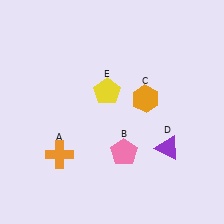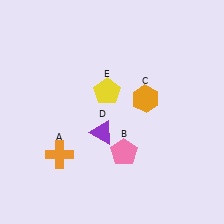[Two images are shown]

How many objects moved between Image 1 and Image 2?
1 object moved between the two images.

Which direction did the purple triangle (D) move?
The purple triangle (D) moved left.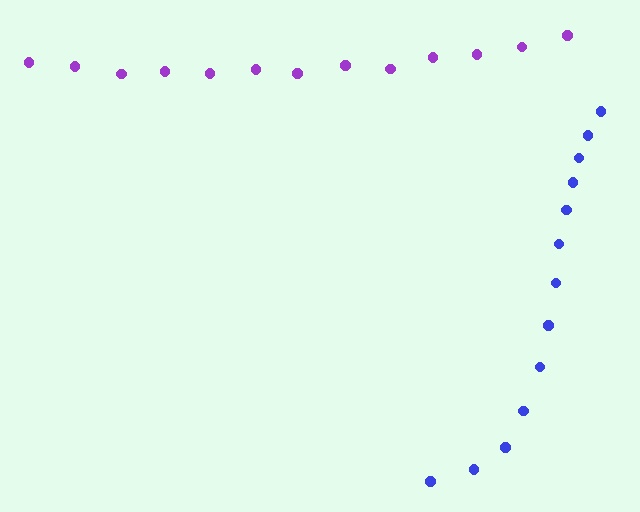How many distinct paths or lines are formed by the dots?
There are 2 distinct paths.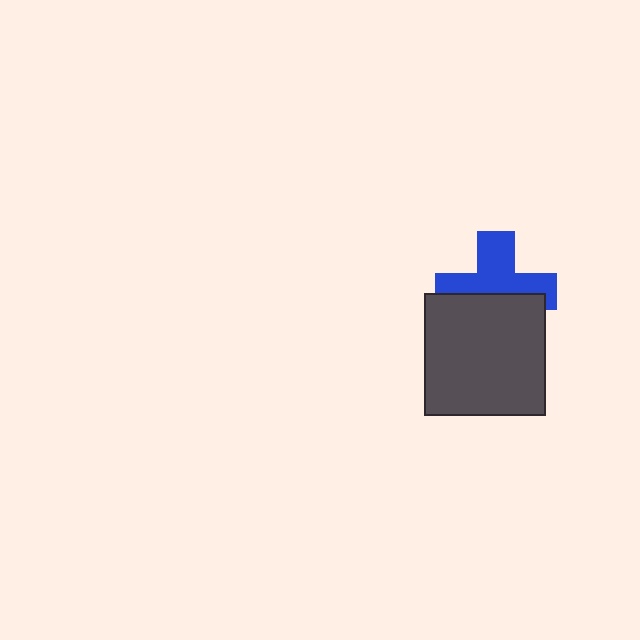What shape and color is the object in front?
The object in front is a dark gray square.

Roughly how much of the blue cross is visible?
About half of it is visible (roughly 56%).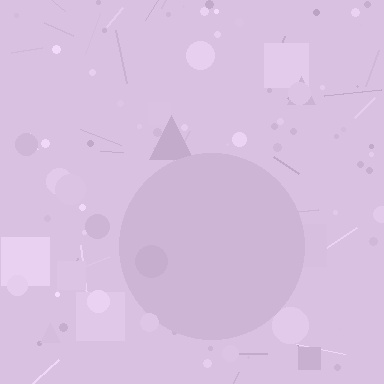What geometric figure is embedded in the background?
A circle is embedded in the background.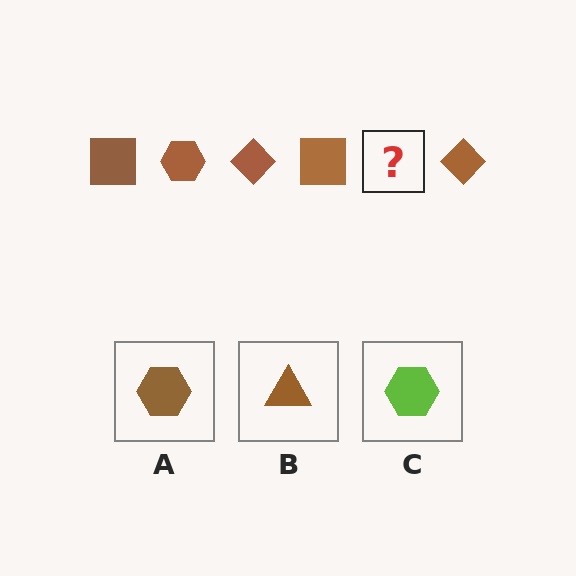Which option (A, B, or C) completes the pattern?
A.